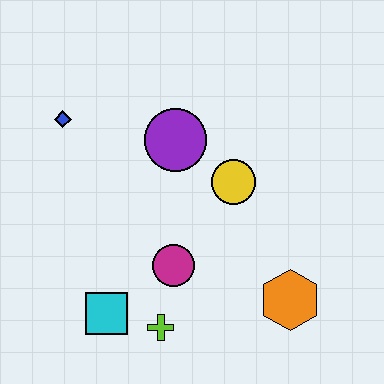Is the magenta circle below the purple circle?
Yes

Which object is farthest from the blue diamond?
The orange hexagon is farthest from the blue diamond.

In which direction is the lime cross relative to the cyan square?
The lime cross is to the right of the cyan square.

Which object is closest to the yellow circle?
The purple circle is closest to the yellow circle.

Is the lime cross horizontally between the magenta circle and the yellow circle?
No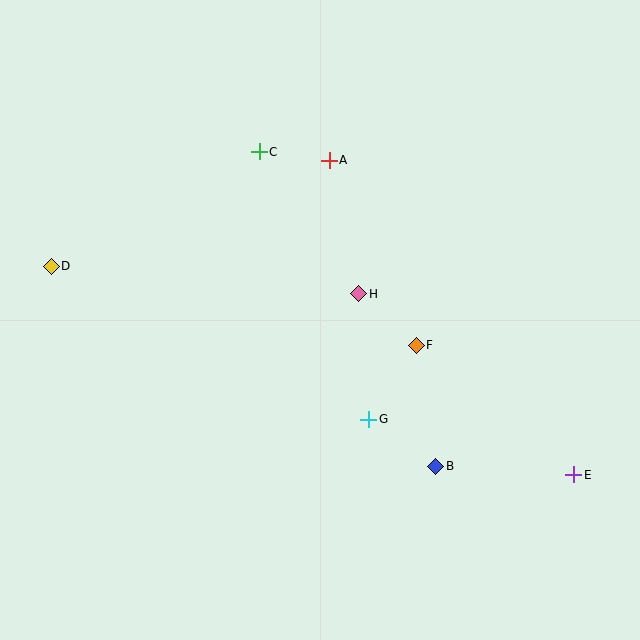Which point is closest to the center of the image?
Point H at (359, 294) is closest to the center.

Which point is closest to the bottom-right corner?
Point E is closest to the bottom-right corner.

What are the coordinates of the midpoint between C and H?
The midpoint between C and H is at (309, 223).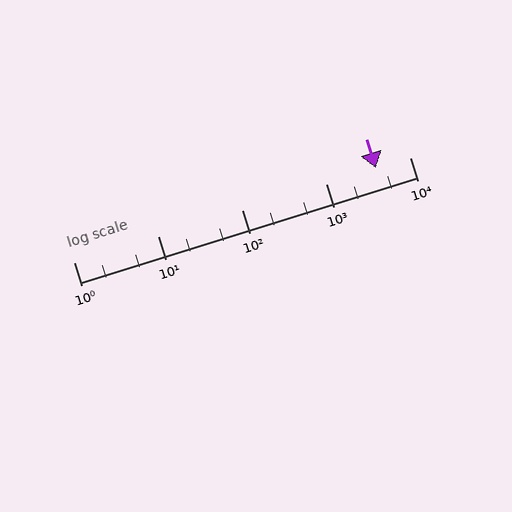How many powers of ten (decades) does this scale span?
The scale spans 4 decades, from 1 to 10000.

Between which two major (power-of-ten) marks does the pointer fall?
The pointer is between 1000 and 10000.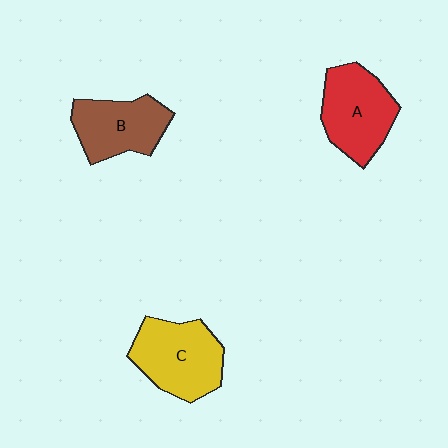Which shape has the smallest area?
Shape B (brown).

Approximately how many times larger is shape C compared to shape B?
Approximately 1.2 times.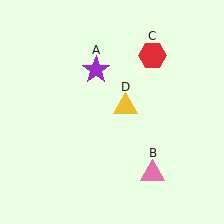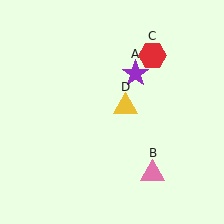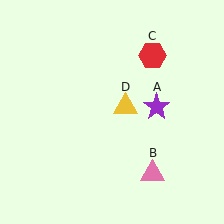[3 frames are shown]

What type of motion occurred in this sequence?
The purple star (object A) rotated clockwise around the center of the scene.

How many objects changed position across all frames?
1 object changed position: purple star (object A).